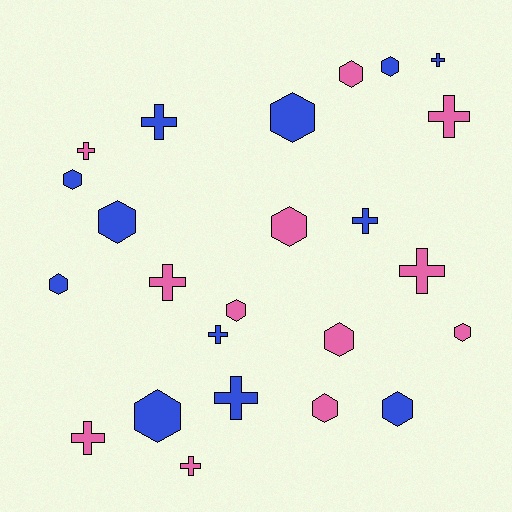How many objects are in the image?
There are 24 objects.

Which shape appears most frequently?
Hexagon, with 13 objects.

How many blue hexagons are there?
There are 7 blue hexagons.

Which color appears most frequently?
Blue, with 12 objects.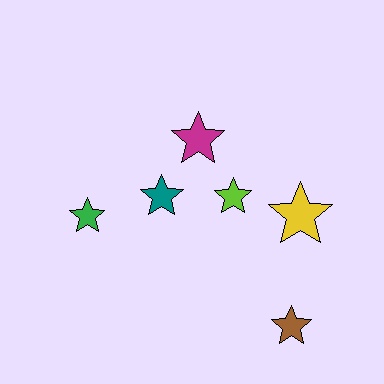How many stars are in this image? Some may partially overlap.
There are 6 stars.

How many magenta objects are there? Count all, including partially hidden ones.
There is 1 magenta object.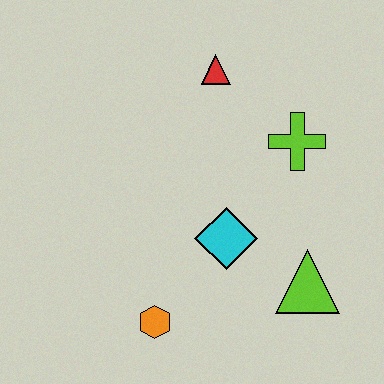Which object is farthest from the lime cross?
The orange hexagon is farthest from the lime cross.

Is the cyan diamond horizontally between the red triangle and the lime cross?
Yes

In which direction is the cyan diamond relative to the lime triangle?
The cyan diamond is to the left of the lime triangle.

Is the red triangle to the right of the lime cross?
No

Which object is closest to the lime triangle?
The cyan diamond is closest to the lime triangle.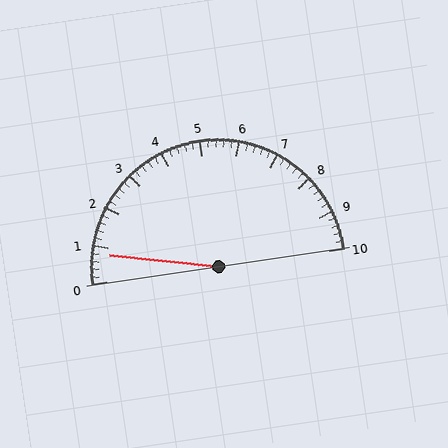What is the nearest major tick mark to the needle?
The nearest major tick mark is 1.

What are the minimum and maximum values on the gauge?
The gauge ranges from 0 to 10.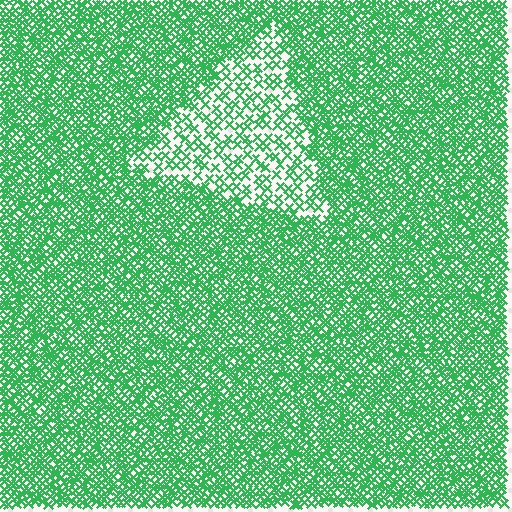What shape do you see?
I see a triangle.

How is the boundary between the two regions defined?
The boundary is defined by a change in element density (approximately 2.4x ratio). All elements are the same color, size, and shape.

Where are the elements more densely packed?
The elements are more densely packed outside the triangle boundary.